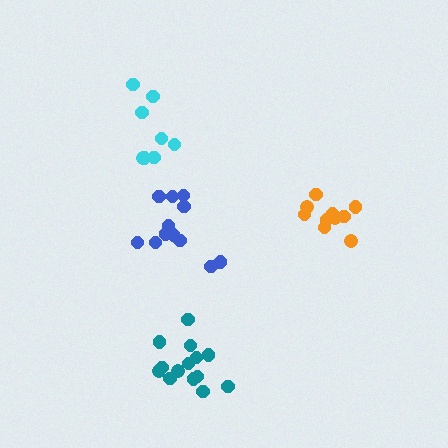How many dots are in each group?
Group 1: 10 dots, Group 2: 8 dots, Group 3: 14 dots, Group 4: 13 dots (45 total).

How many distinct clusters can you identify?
There are 4 distinct clusters.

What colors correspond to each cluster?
The clusters are colored: orange, cyan, teal, blue.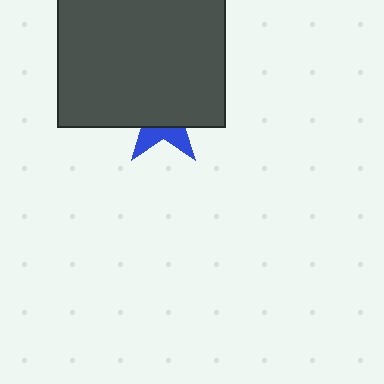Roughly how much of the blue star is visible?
A small part of it is visible (roughly 31%).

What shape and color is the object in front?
The object in front is a dark gray square.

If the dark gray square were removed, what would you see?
You would see the complete blue star.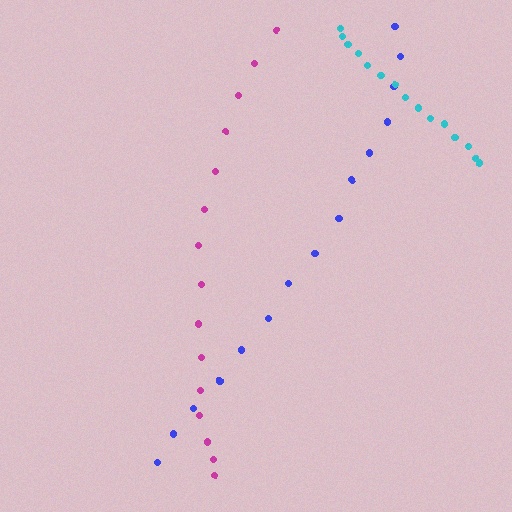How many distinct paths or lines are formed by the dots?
There are 3 distinct paths.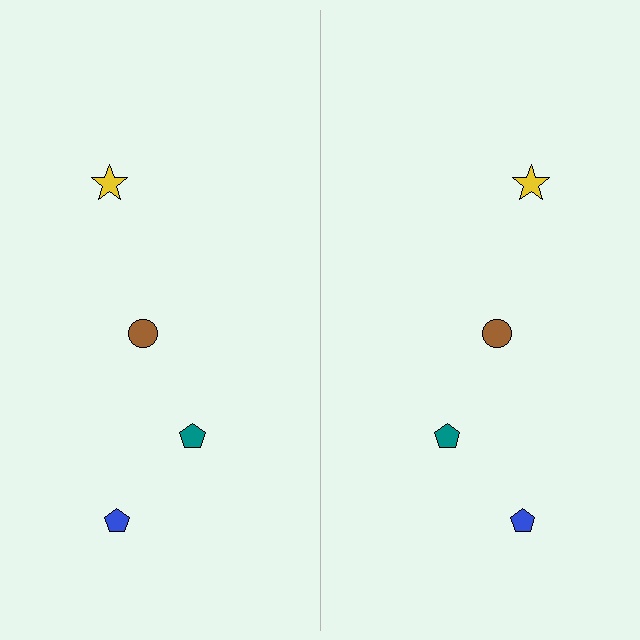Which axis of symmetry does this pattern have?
The pattern has a vertical axis of symmetry running through the center of the image.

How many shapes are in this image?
There are 8 shapes in this image.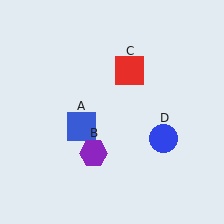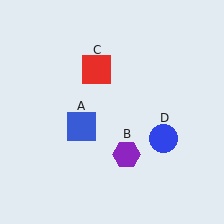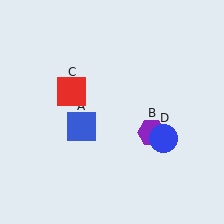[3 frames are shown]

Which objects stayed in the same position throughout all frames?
Blue square (object A) and blue circle (object D) remained stationary.